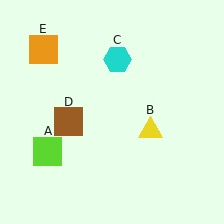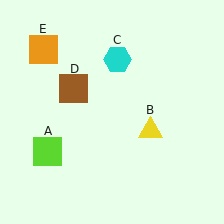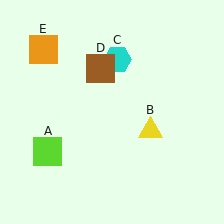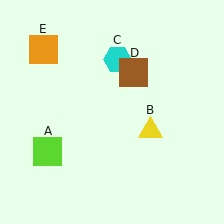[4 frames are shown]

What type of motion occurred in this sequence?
The brown square (object D) rotated clockwise around the center of the scene.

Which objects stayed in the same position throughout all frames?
Lime square (object A) and yellow triangle (object B) and cyan hexagon (object C) and orange square (object E) remained stationary.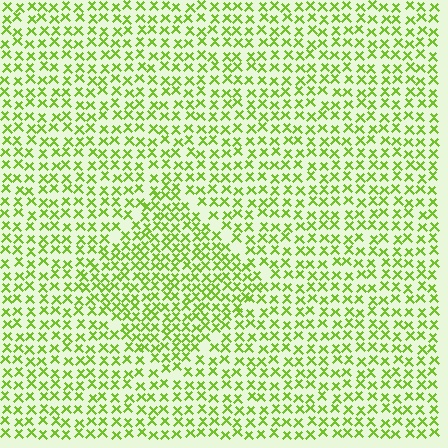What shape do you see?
I see a diamond.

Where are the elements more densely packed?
The elements are more densely packed inside the diamond boundary.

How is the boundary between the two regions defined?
The boundary is defined by a change in element density (approximately 1.5x ratio). All elements are the same color, size, and shape.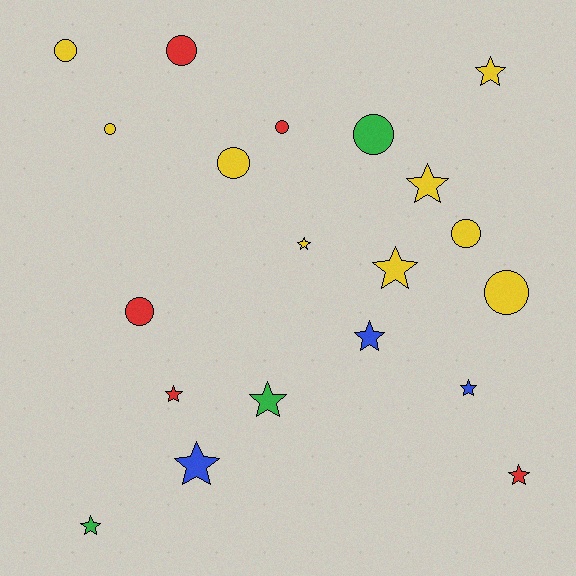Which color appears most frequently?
Yellow, with 9 objects.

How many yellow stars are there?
There are 4 yellow stars.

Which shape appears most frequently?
Star, with 11 objects.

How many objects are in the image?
There are 20 objects.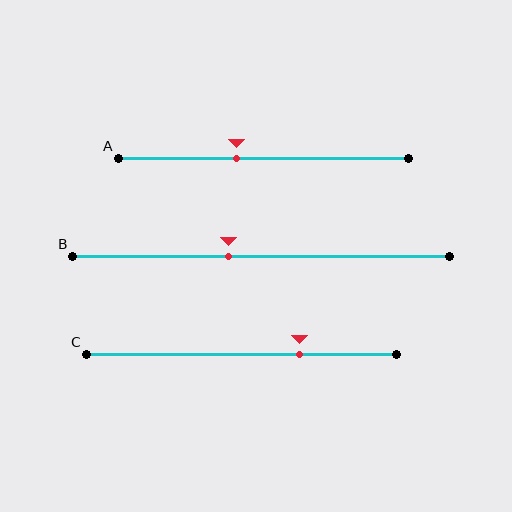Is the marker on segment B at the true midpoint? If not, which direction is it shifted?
No, the marker on segment B is shifted to the left by about 9% of the segment length.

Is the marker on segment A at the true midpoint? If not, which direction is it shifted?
No, the marker on segment A is shifted to the left by about 9% of the segment length.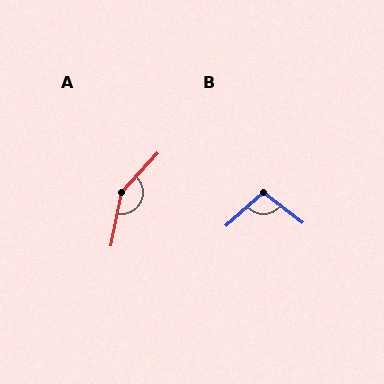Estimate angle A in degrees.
Approximately 148 degrees.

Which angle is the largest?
A, at approximately 148 degrees.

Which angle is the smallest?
B, at approximately 100 degrees.